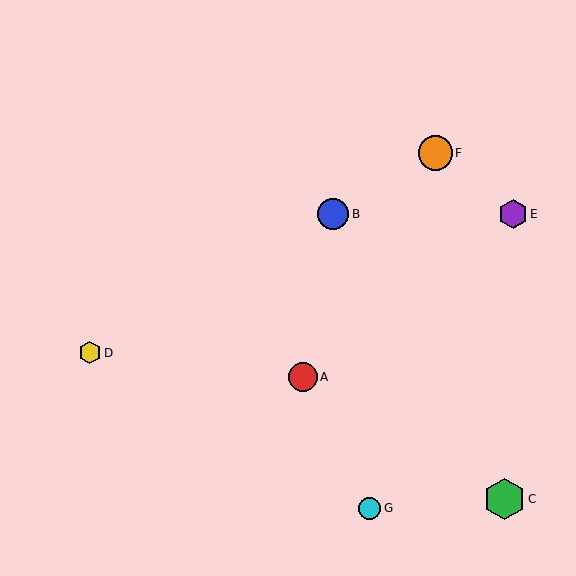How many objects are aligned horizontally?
2 objects (B, E) are aligned horizontally.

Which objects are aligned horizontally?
Objects B, E are aligned horizontally.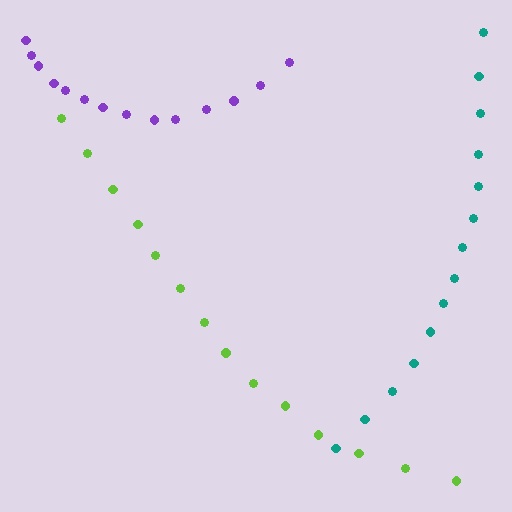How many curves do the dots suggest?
There are 3 distinct paths.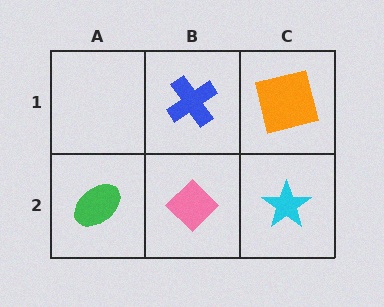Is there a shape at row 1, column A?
No, that cell is empty.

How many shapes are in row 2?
3 shapes.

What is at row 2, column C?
A cyan star.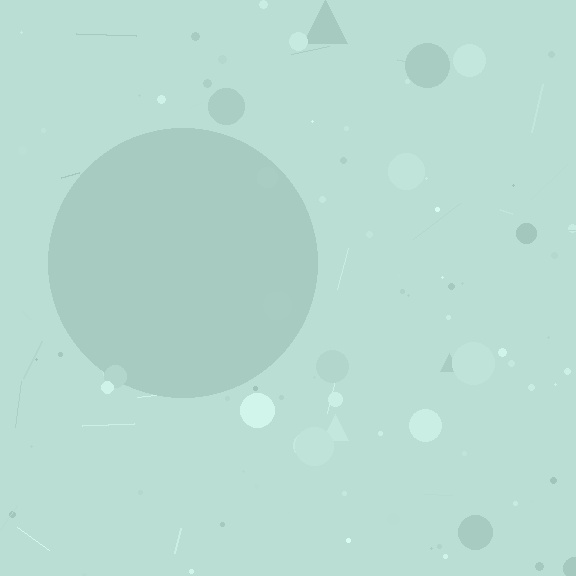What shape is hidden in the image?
A circle is hidden in the image.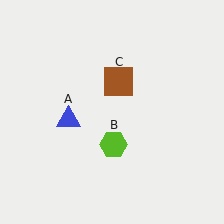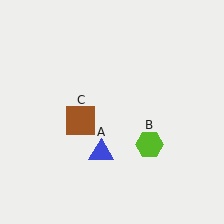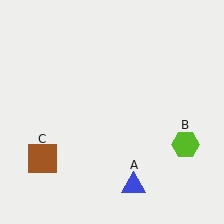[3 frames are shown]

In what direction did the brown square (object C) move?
The brown square (object C) moved down and to the left.